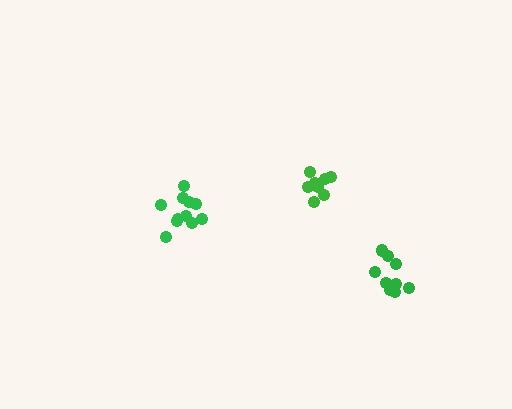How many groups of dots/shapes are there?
There are 3 groups.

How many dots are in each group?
Group 1: 8 dots, Group 2: 10 dots, Group 3: 11 dots (29 total).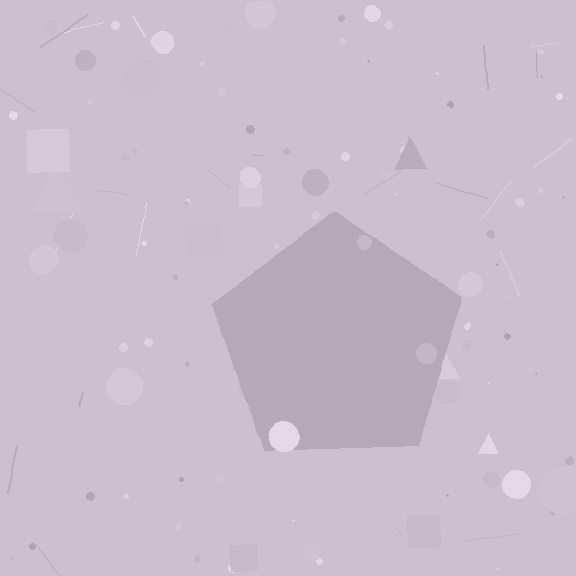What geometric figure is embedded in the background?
A pentagon is embedded in the background.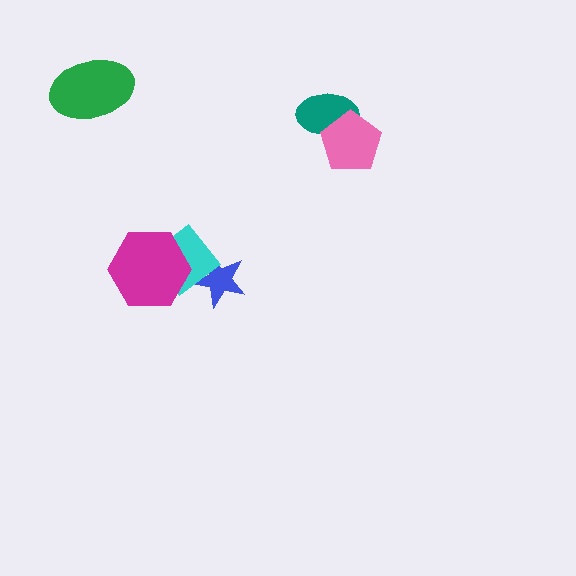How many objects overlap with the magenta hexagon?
1 object overlaps with the magenta hexagon.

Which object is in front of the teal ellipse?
The pink pentagon is in front of the teal ellipse.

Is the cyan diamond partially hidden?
Yes, it is partially covered by another shape.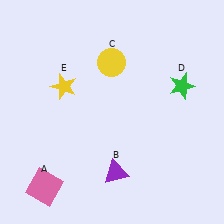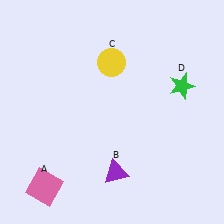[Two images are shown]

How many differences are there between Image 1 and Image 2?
There is 1 difference between the two images.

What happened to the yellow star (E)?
The yellow star (E) was removed in Image 2. It was in the top-left area of Image 1.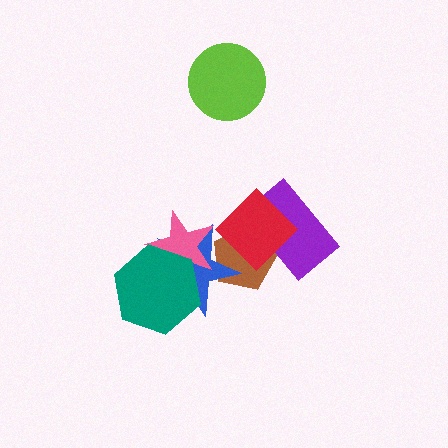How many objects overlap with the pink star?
3 objects overlap with the pink star.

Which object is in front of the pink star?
The teal hexagon is in front of the pink star.